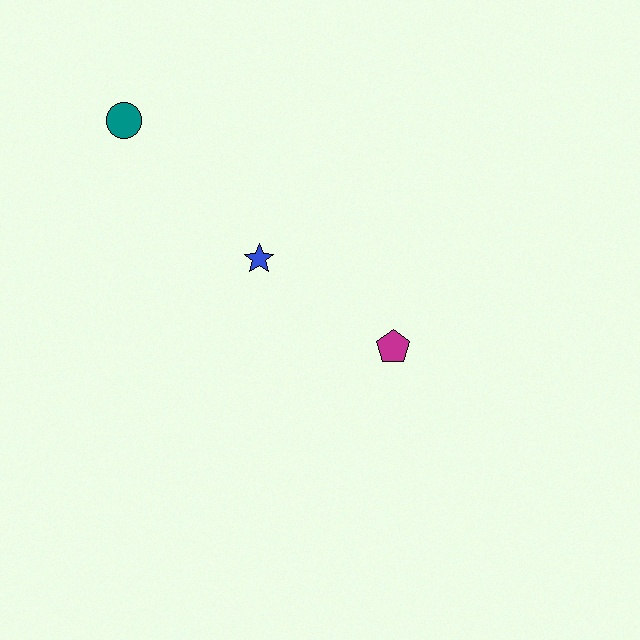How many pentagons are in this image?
There is 1 pentagon.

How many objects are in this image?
There are 3 objects.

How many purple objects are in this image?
There are no purple objects.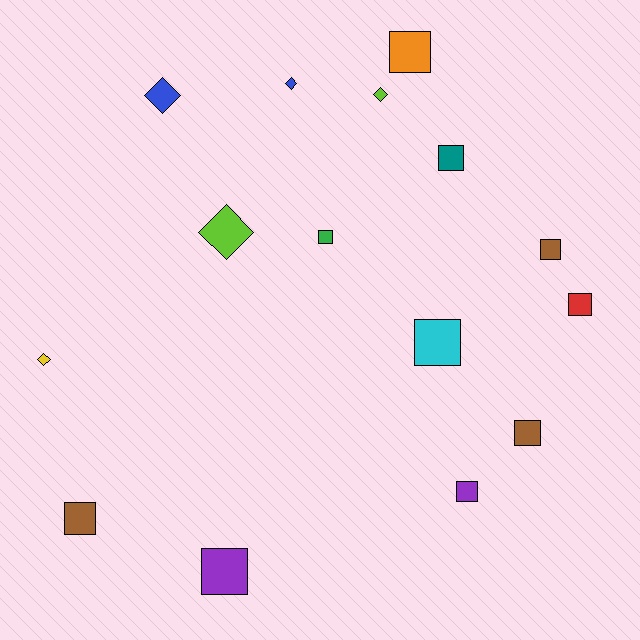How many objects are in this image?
There are 15 objects.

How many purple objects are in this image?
There are 2 purple objects.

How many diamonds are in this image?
There are 5 diamonds.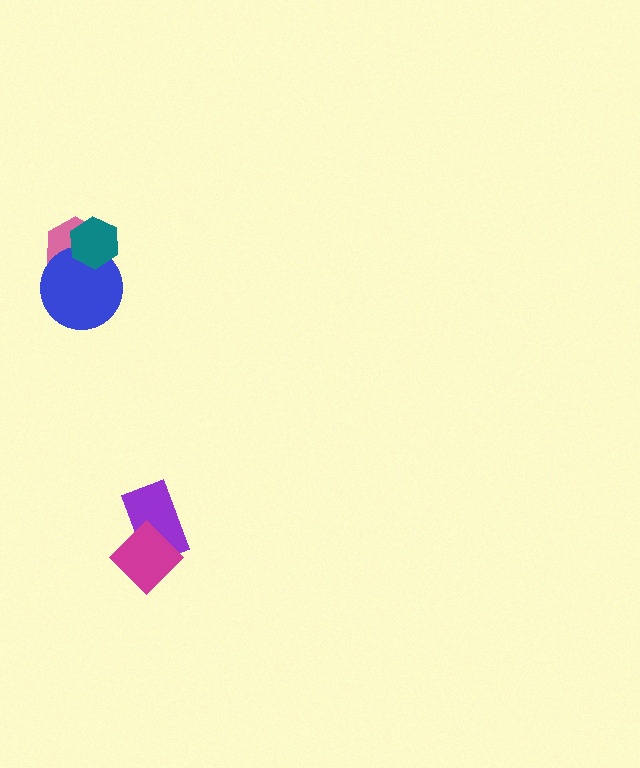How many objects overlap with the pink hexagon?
2 objects overlap with the pink hexagon.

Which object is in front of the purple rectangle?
The magenta diamond is in front of the purple rectangle.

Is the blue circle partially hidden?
Yes, it is partially covered by another shape.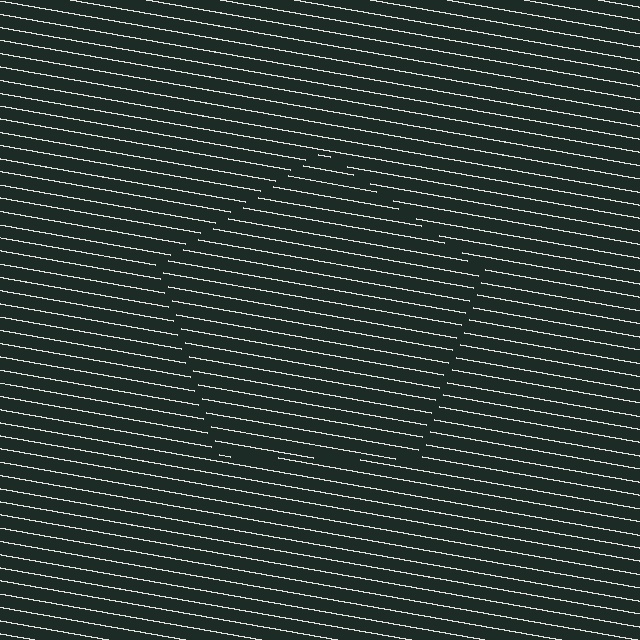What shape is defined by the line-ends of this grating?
An illusory pentagon. The interior of the shape contains the same grating, shifted by half a period — the contour is defined by the phase discontinuity where line-ends from the inner and outer gratings abut.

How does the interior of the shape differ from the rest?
The interior of the shape contains the same grating, shifted by half a period — the contour is defined by the phase discontinuity where line-ends from the inner and outer gratings abut.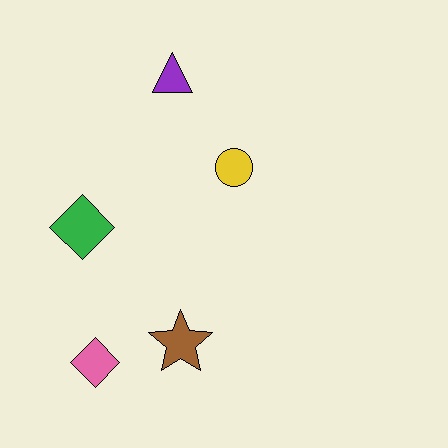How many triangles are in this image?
There is 1 triangle.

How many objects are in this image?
There are 5 objects.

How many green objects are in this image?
There is 1 green object.